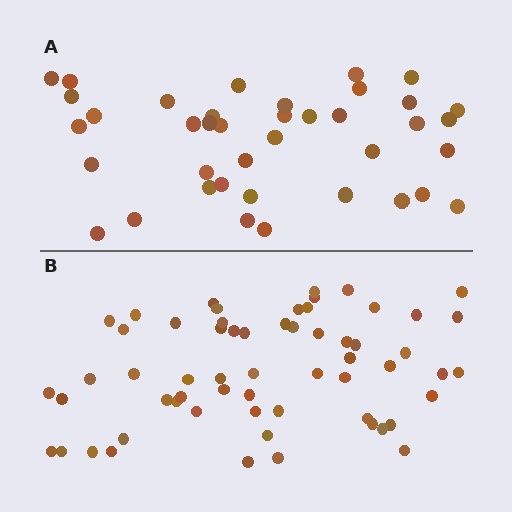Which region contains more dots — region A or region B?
Region B (the bottom region) has more dots.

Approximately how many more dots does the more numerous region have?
Region B has approximately 20 more dots than region A.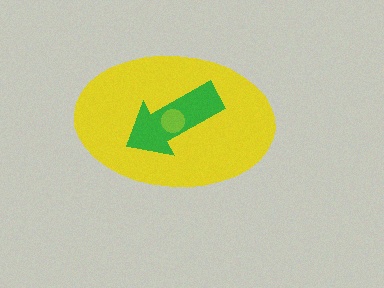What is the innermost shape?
The lime circle.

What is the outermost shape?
The yellow ellipse.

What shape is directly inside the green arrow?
The lime circle.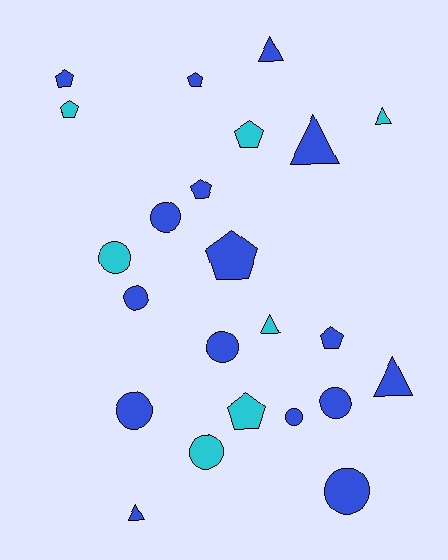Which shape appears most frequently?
Circle, with 9 objects.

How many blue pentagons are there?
There are 5 blue pentagons.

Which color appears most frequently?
Blue, with 16 objects.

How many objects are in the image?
There are 23 objects.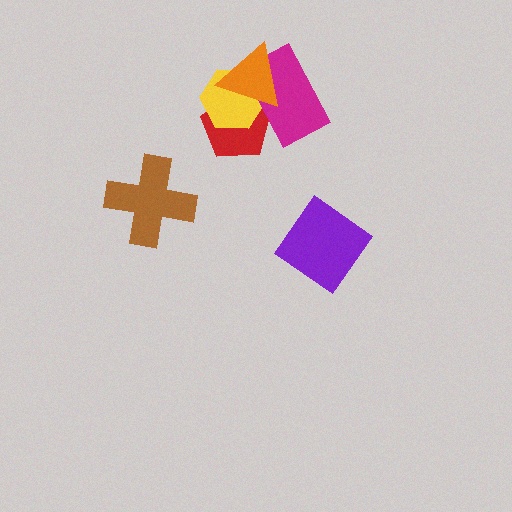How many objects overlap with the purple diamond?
0 objects overlap with the purple diamond.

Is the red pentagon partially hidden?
Yes, it is partially covered by another shape.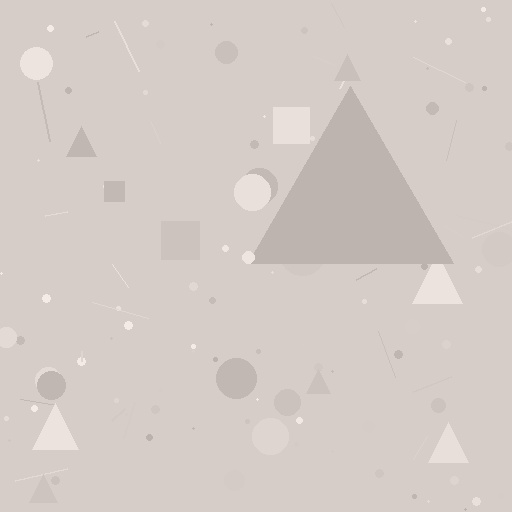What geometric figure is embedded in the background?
A triangle is embedded in the background.